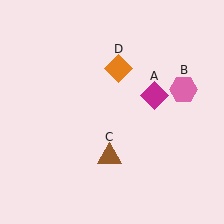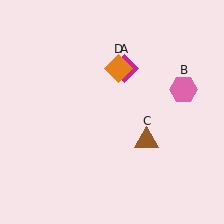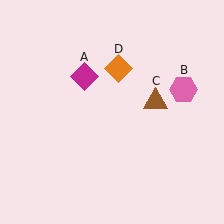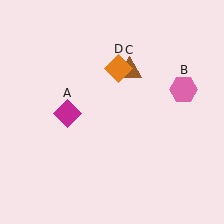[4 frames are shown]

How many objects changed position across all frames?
2 objects changed position: magenta diamond (object A), brown triangle (object C).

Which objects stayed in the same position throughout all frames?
Pink hexagon (object B) and orange diamond (object D) remained stationary.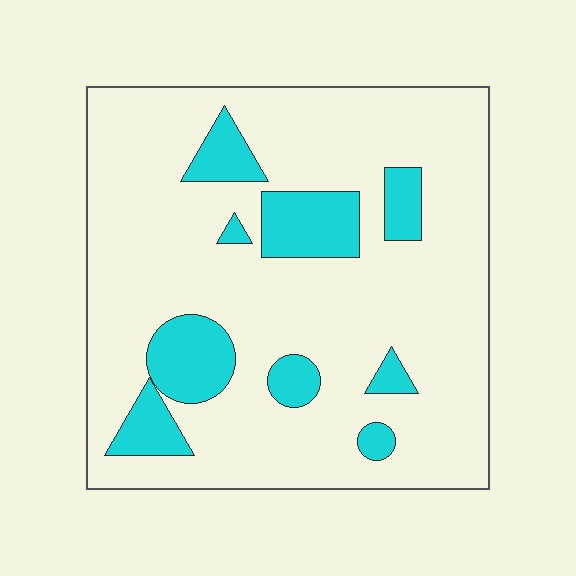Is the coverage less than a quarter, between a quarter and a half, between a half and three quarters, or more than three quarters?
Less than a quarter.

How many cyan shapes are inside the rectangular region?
9.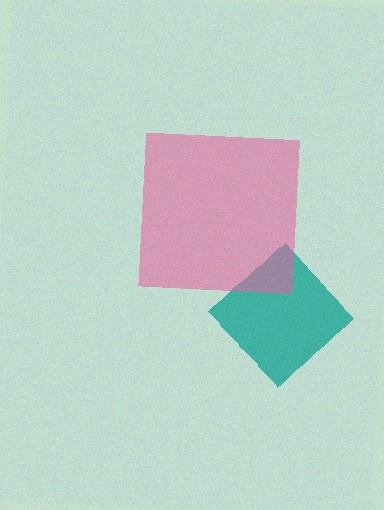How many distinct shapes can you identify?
There are 2 distinct shapes: a teal diamond, a pink square.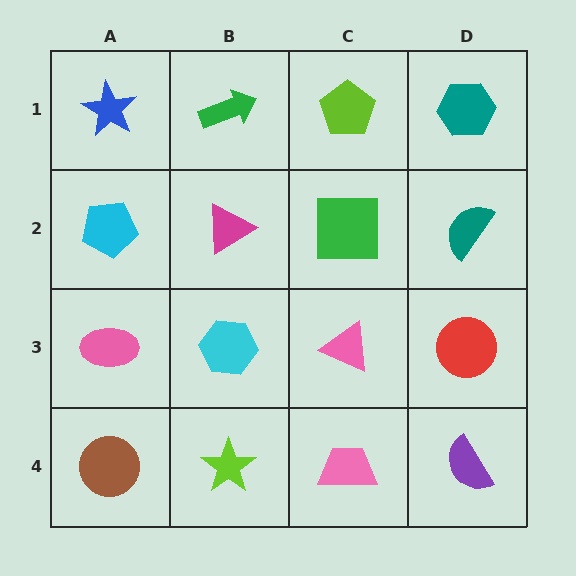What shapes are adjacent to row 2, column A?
A blue star (row 1, column A), a pink ellipse (row 3, column A), a magenta triangle (row 2, column B).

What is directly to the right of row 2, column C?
A teal semicircle.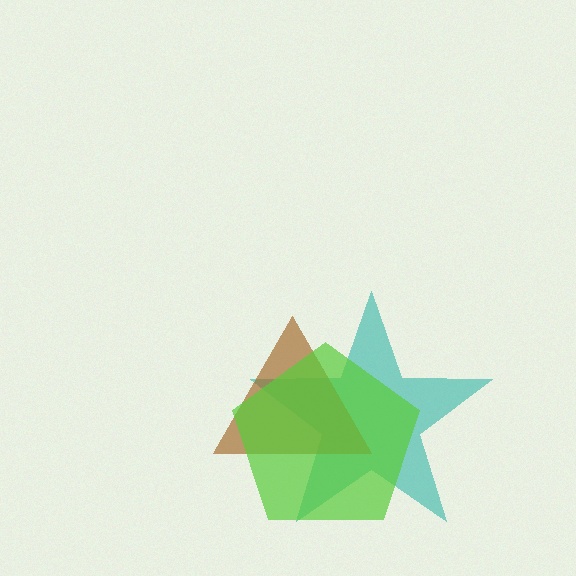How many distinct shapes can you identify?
There are 3 distinct shapes: a teal star, a brown triangle, a lime pentagon.